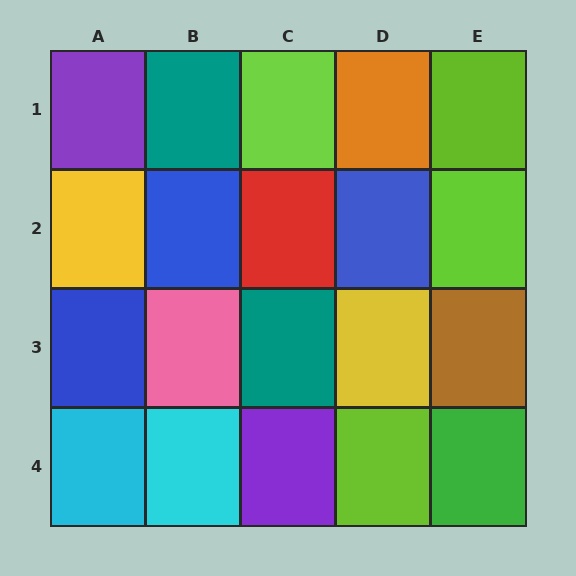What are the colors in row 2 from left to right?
Yellow, blue, red, blue, lime.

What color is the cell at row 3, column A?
Blue.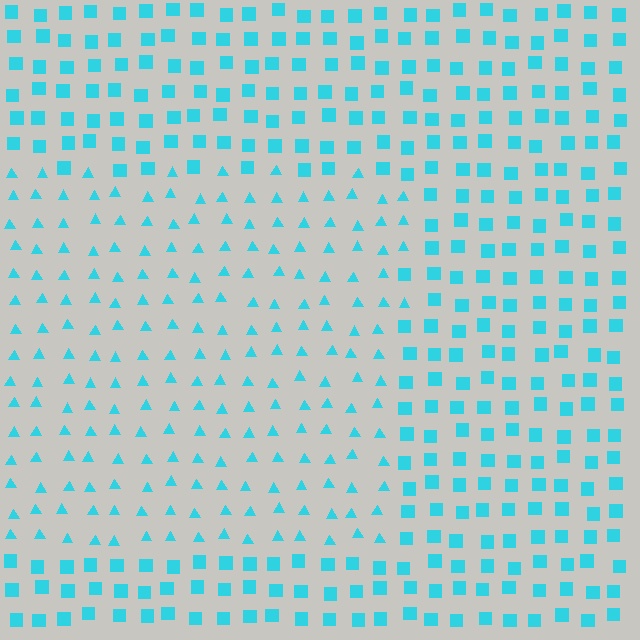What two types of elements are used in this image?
The image uses triangles inside the rectangle region and squares outside it.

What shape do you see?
I see a rectangle.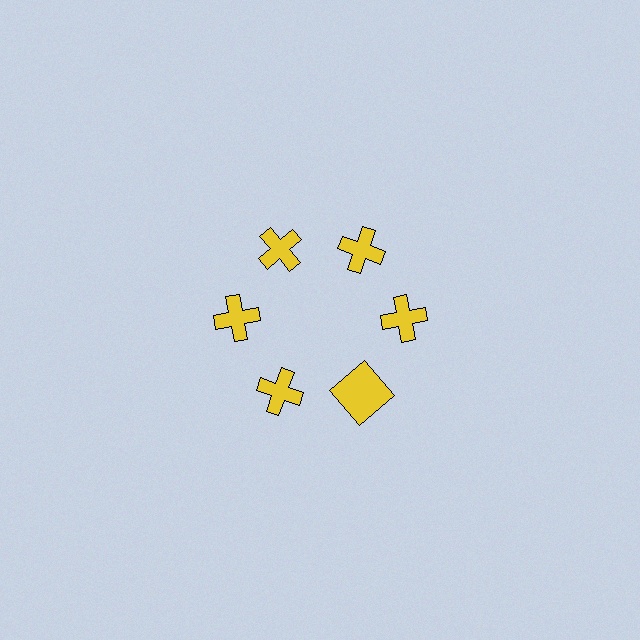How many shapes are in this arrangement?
There are 6 shapes arranged in a ring pattern.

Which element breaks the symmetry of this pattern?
The yellow square at roughly the 5 o'clock position breaks the symmetry. All other shapes are yellow crosses.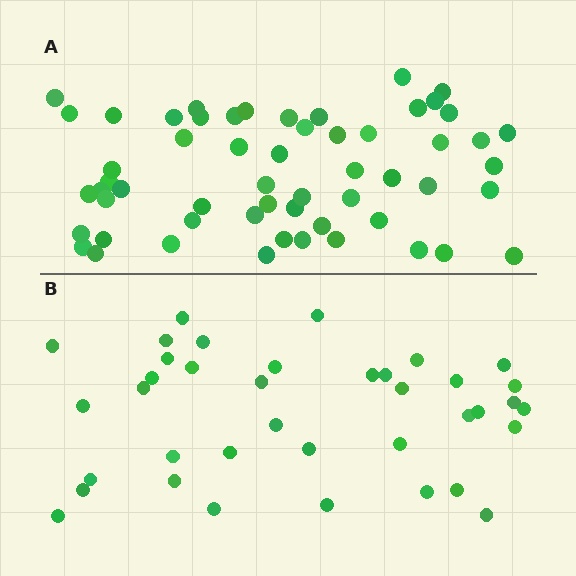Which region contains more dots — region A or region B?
Region A (the top region) has more dots.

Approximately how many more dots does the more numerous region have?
Region A has approximately 20 more dots than region B.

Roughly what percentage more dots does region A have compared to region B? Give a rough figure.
About 50% more.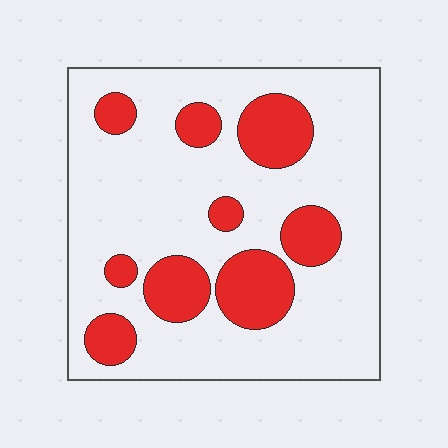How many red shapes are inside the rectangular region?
9.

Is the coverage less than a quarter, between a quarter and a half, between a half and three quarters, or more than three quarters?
Less than a quarter.